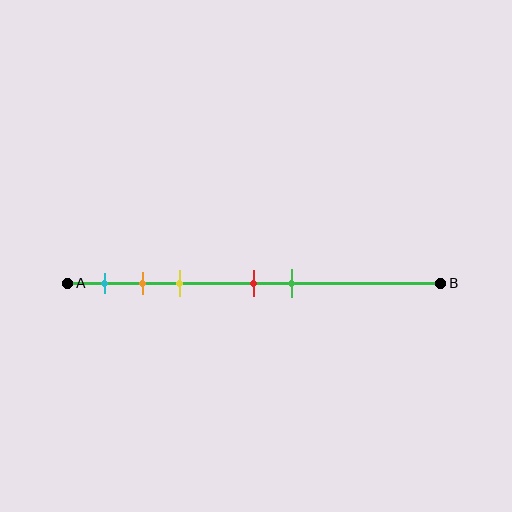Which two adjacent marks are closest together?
The orange and yellow marks are the closest adjacent pair.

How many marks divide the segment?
There are 5 marks dividing the segment.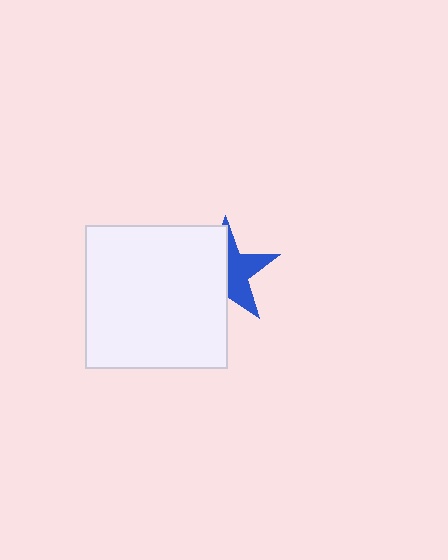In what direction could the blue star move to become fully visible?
The blue star could move right. That would shift it out from behind the white square entirely.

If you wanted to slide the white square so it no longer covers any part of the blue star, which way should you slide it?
Slide it left — that is the most direct way to separate the two shapes.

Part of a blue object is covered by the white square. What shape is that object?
It is a star.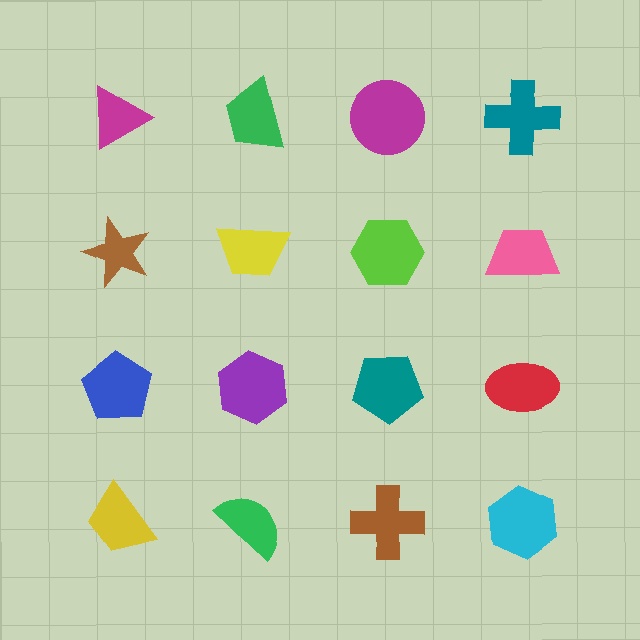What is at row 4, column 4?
A cyan hexagon.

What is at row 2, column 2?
A yellow trapezoid.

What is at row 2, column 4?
A pink trapezoid.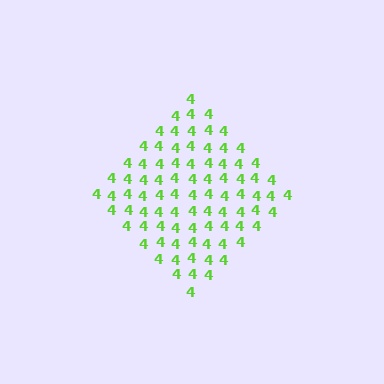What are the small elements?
The small elements are digit 4's.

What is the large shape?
The large shape is a diamond.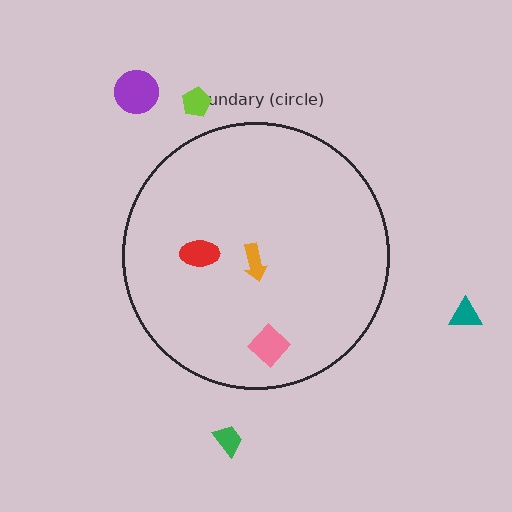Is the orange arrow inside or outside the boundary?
Inside.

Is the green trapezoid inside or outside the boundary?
Outside.